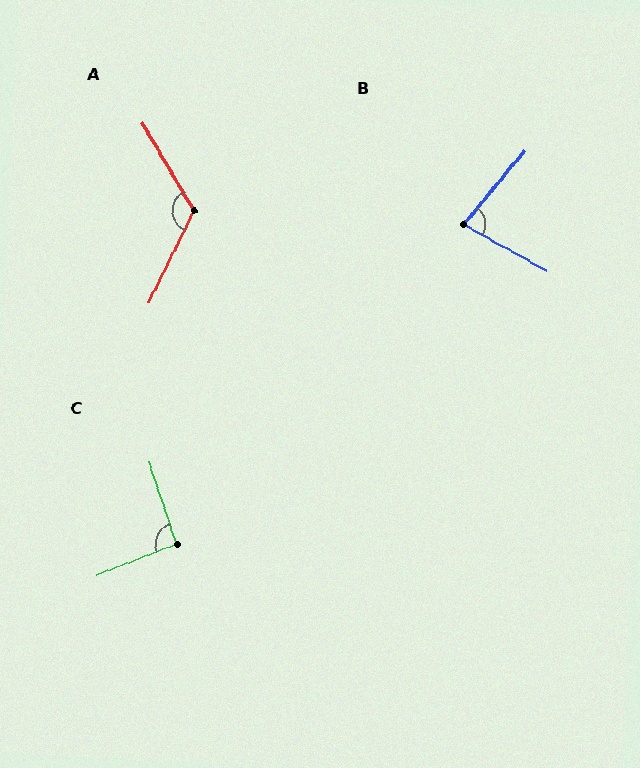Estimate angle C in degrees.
Approximately 93 degrees.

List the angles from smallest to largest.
B (80°), C (93°), A (123°).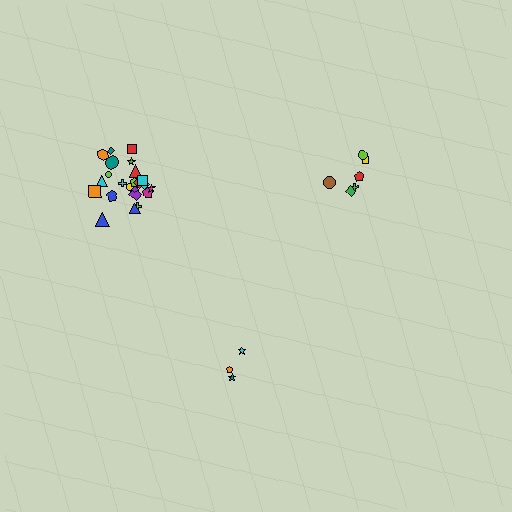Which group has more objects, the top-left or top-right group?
The top-left group.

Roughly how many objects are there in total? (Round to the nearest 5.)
Roughly 35 objects in total.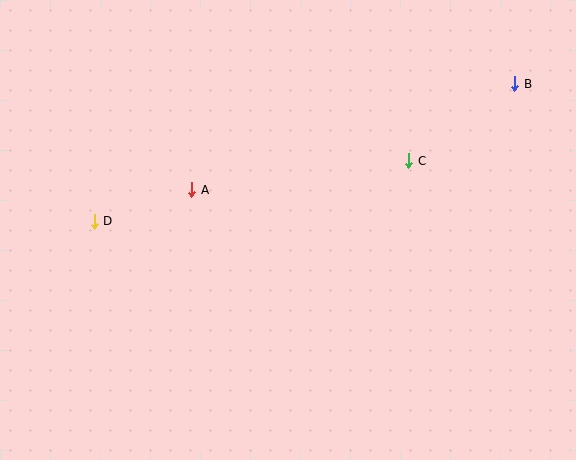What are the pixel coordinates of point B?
Point B is at (515, 84).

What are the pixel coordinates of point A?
Point A is at (192, 190).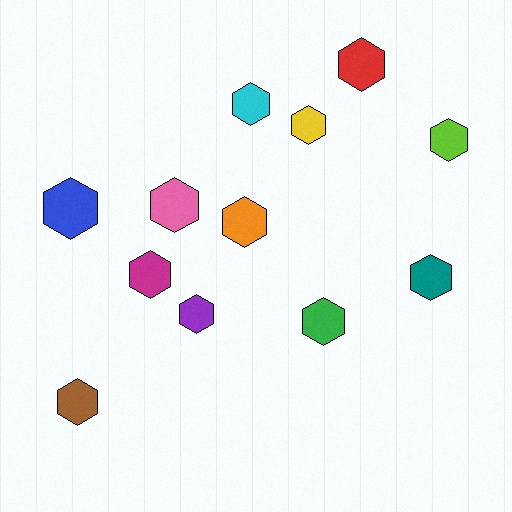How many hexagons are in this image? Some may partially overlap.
There are 12 hexagons.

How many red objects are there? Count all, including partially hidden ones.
There is 1 red object.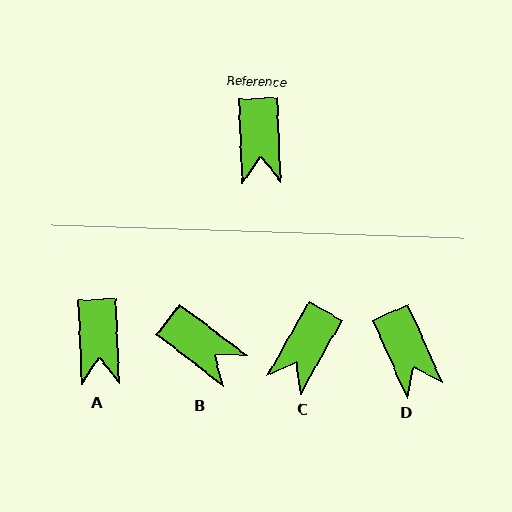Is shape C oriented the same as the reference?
No, it is off by about 32 degrees.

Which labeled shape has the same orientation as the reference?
A.